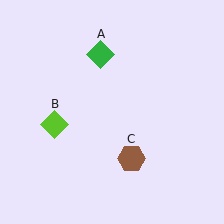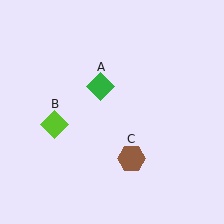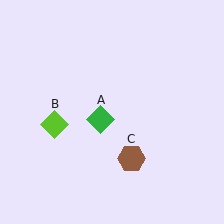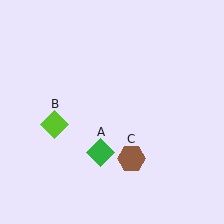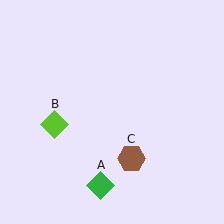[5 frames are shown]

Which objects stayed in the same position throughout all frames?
Lime diamond (object B) and brown hexagon (object C) remained stationary.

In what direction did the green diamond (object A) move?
The green diamond (object A) moved down.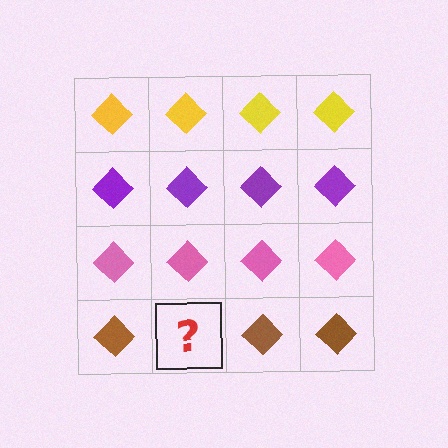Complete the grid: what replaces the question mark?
The question mark should be replaced with a brown diamond.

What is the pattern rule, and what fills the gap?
The rule is that each row has a consistent color. The gap should be filled with a brown diamond.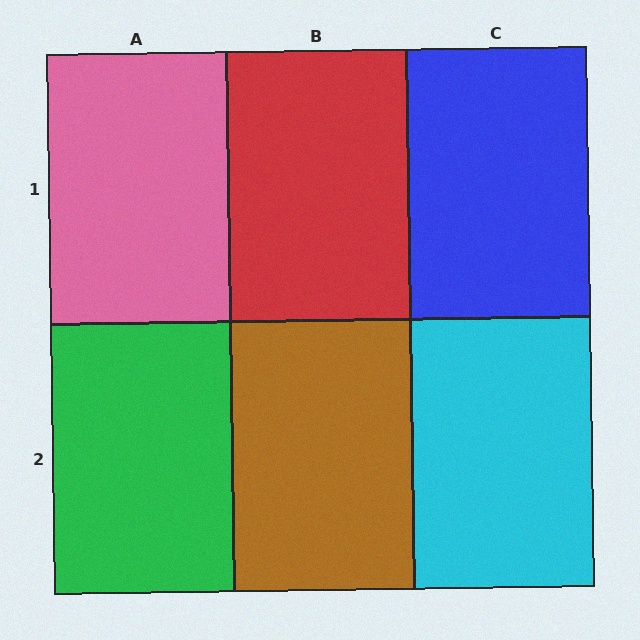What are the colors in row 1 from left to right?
Pink, red, blue.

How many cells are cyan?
1 cell is cyan.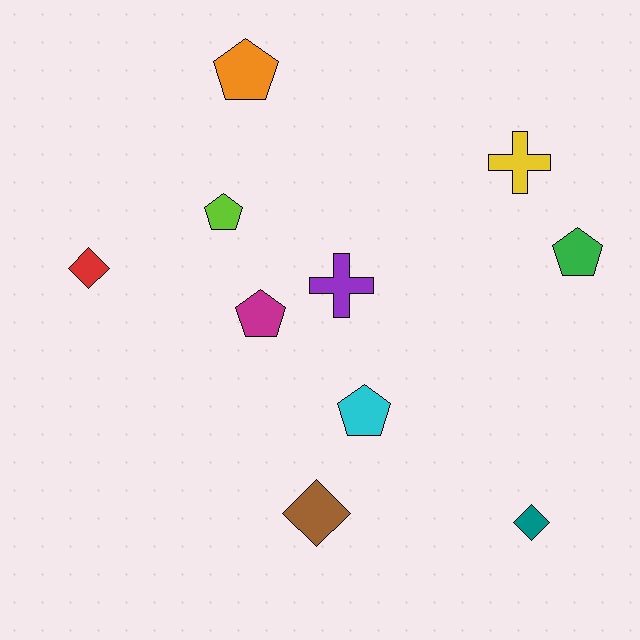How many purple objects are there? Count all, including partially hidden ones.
There is 1 purple object.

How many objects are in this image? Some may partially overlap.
There are 10 objects.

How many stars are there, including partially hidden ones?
There are no stars.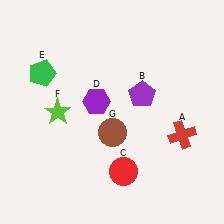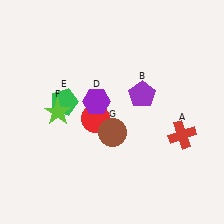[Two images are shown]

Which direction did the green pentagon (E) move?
The green pentagon (E) moved down.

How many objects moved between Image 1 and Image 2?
2 objects moved between the two images.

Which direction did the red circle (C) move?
The red circle (C) moved up.